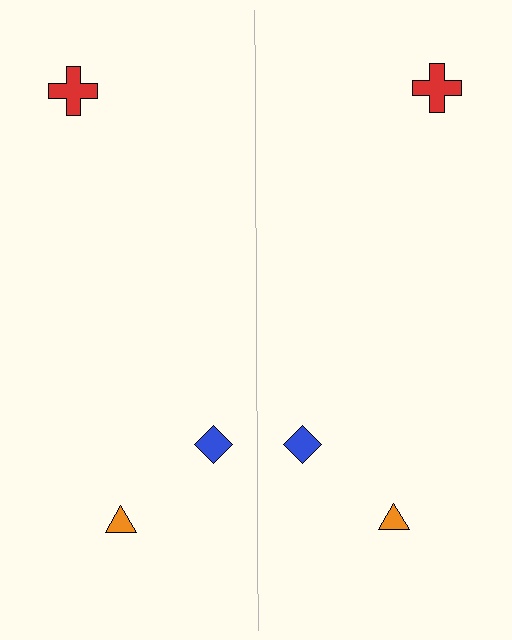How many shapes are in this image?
There are 6 shapes in this image.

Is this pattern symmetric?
Yes, this pattern has bilateral (reflection) symmetry.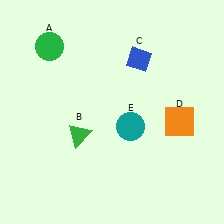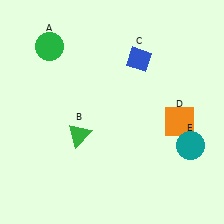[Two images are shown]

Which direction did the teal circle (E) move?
The teal circle (E) moved right.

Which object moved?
The teal circle (E) moved right.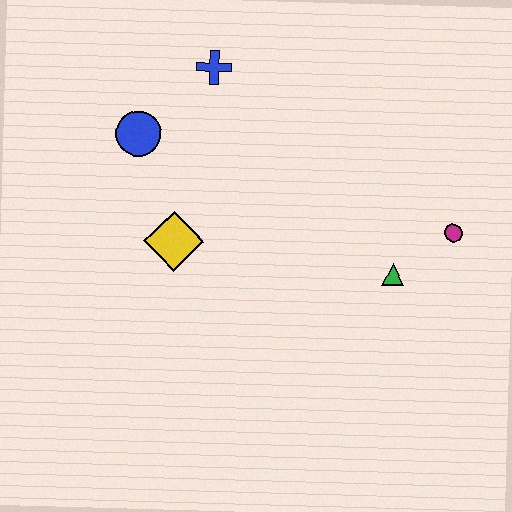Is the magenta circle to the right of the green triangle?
Yes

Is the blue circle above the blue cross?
No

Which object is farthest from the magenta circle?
The blue circle is farthest from the magenta circle.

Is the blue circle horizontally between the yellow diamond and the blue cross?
No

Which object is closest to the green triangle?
The magenta circle is closest to the green triangle.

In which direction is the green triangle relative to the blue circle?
The green triangle is to the right of the blue circle.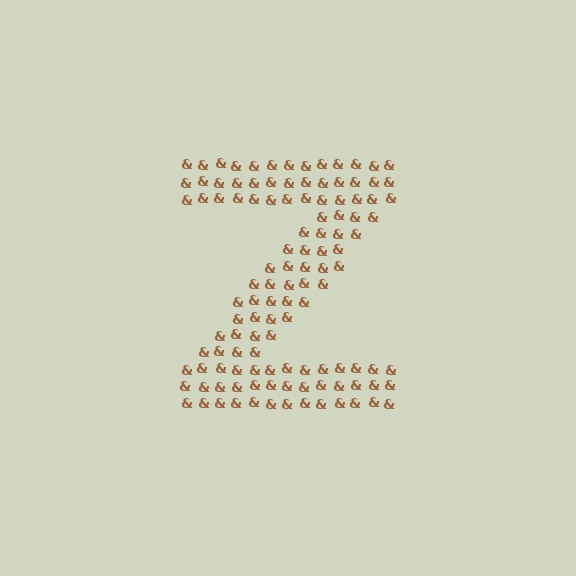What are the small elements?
The small elements are ampersands.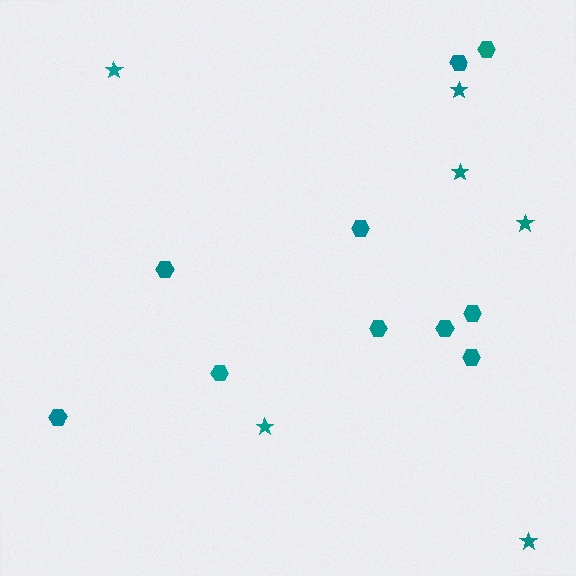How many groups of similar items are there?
There are 2 groups: one group of hexagons (10) and one group of stars (6).